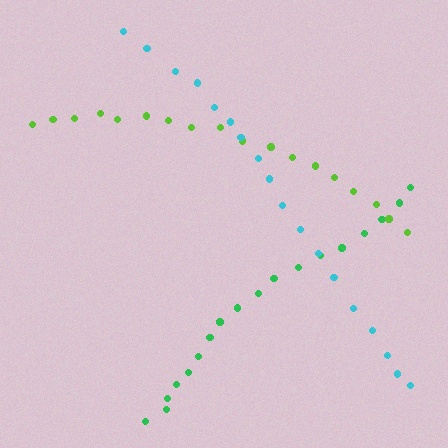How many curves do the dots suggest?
There are 3 distinct paths.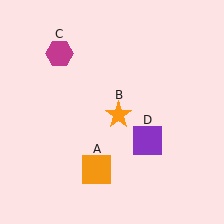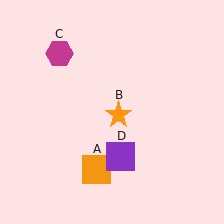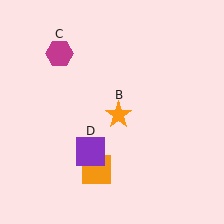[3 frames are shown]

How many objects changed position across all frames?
1 object changed position: purple square (object D).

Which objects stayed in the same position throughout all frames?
Orange square (object A) and orange star (object B) and magenta hexagon (object C) remained stationary.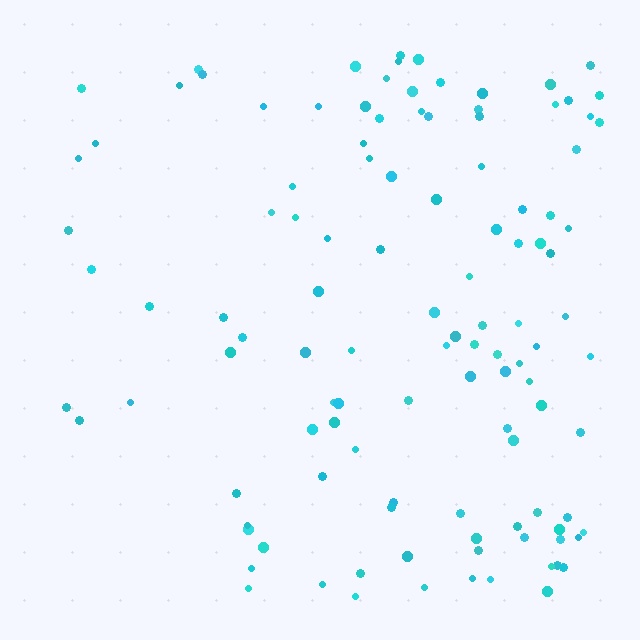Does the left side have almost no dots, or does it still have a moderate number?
Still a moderate number, just noticeably fewer than the right.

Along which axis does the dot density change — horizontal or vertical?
Horizontal.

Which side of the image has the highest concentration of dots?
The right.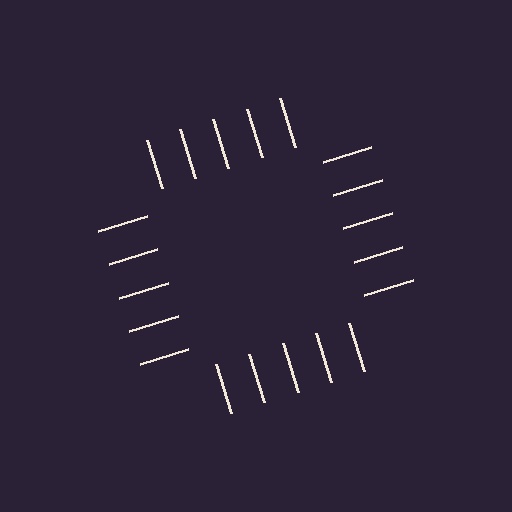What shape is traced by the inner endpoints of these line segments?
An illusory square — the line segments terminate on its edges but no continuous stroke is drawn.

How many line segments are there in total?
20 — 5 along each of the 4 edges.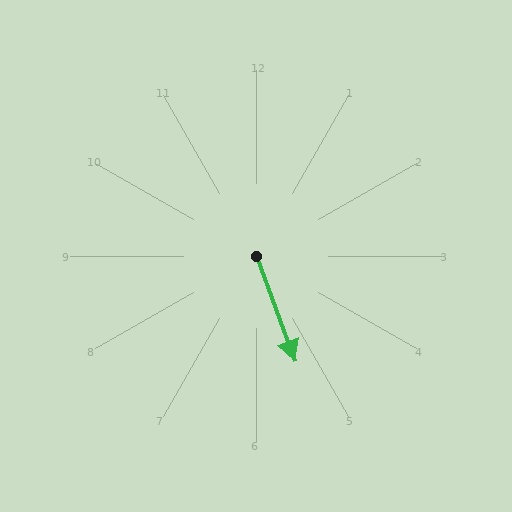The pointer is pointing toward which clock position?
Roughly 5 o'clock.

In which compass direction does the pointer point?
South.